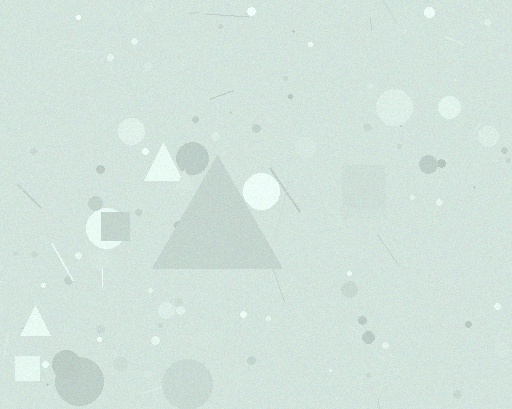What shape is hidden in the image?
A triangle is hidden in the image.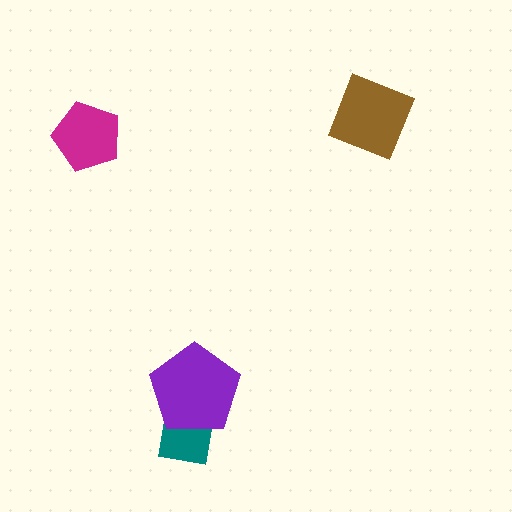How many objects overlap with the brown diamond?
0 objects overlap with the brown diamond.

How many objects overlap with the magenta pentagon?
0 objects overlap with the magenta pentagon.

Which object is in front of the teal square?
The purple pentagon is in front of the teal square.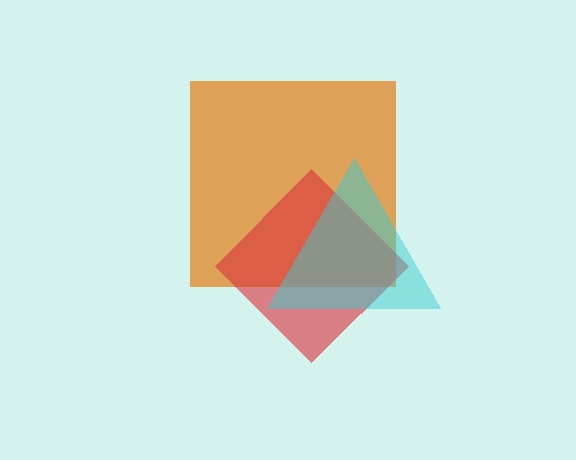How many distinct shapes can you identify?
There are 3 distinct shapes: an orange square, a red diamond, a cyan triangle.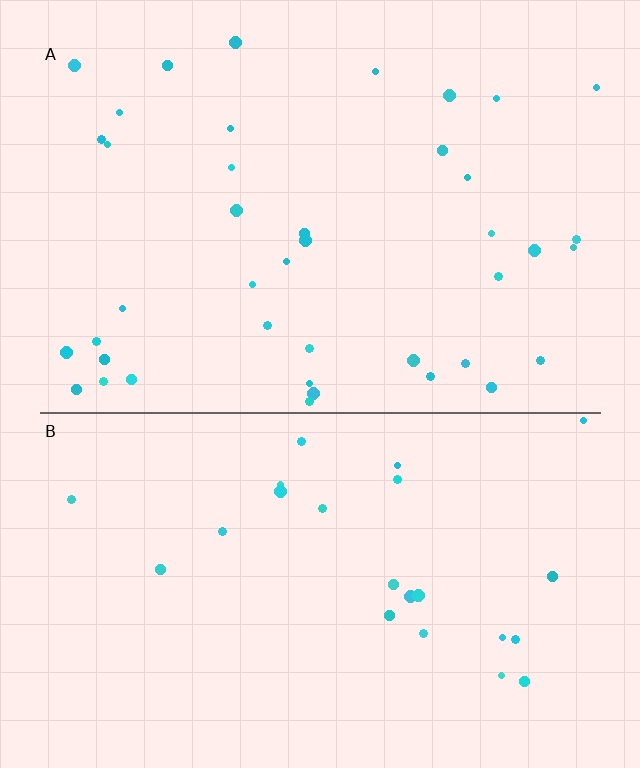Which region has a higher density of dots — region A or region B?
A (the top).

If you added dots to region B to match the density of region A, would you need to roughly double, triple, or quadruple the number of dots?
Approximately double.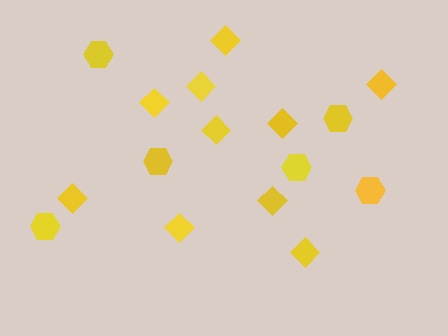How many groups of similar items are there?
There are 2 groups: one group of diamonds (10) and one group of hexagons (6).